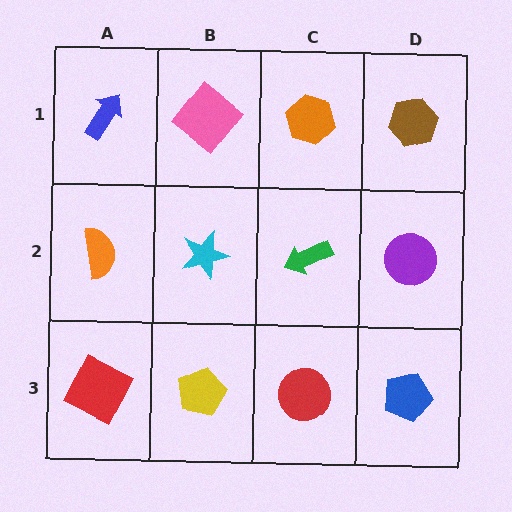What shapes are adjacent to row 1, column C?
A green arrow (row 2, column C), a pink diamond (row 1, column B), a brown hexagon (row 1, column D).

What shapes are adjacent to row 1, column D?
A purple circle (row 2, column D), an orange hexagon (row 1, column C).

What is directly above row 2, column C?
An orange hexagon.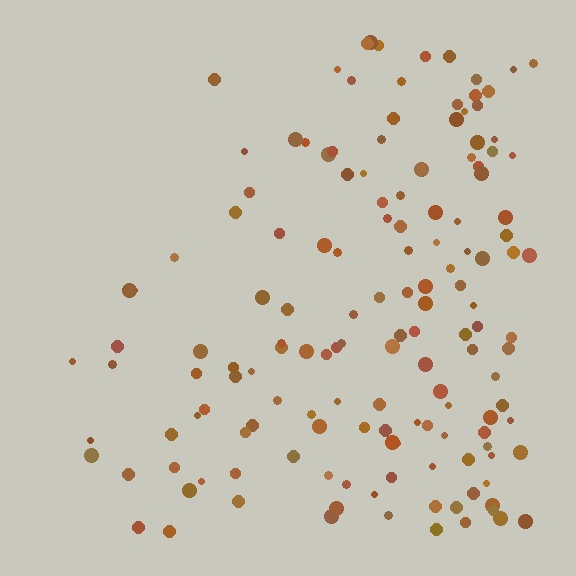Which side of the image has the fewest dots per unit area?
The left.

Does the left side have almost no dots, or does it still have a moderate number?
Still a moderate number, just noticeably fewer than the right.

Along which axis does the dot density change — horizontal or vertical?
Horizontal.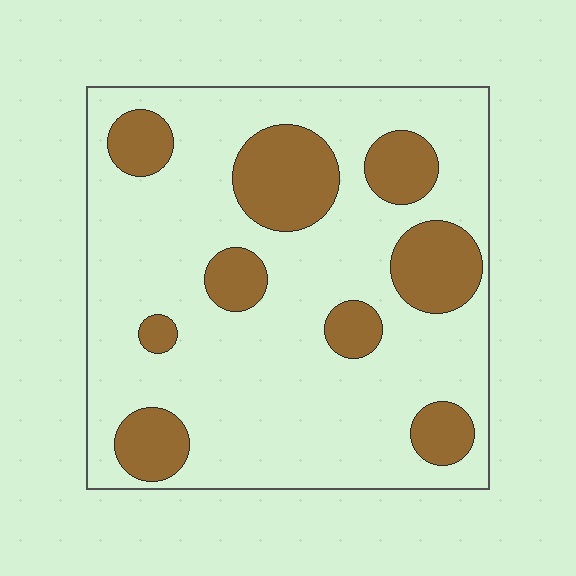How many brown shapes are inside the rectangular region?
9.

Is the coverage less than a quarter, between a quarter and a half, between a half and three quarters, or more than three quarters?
Less than a quarter.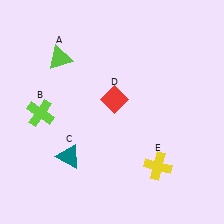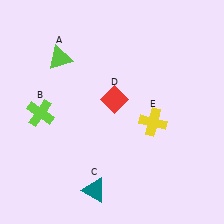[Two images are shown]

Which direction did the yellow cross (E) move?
The yellow cross (E) moved up.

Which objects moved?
The objects that moved are: the teal triangle (C), the yellow cross (E).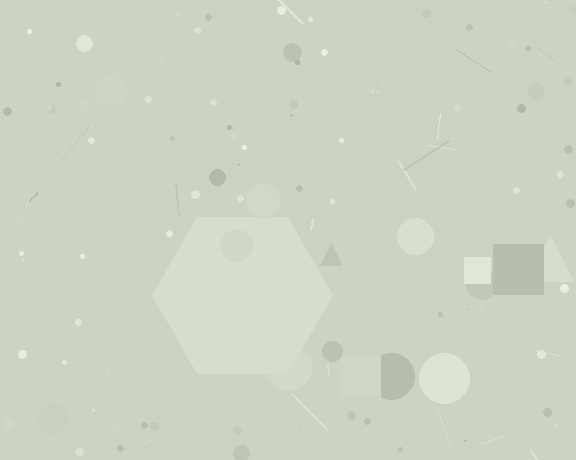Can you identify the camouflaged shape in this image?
The camouflaged shape is a hexagon.